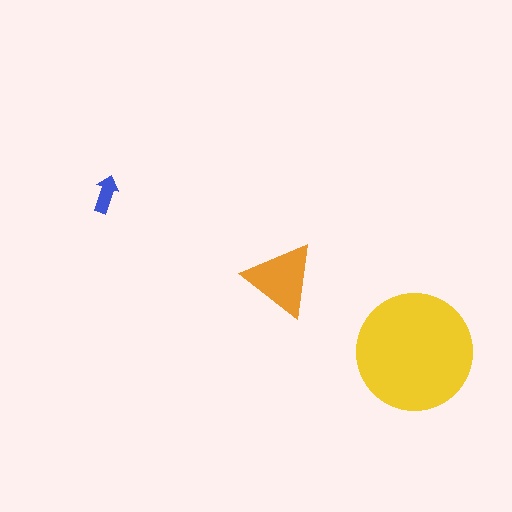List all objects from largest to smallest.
The yellow circle, the orange triangle, the blue arrow.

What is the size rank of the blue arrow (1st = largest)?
3rd.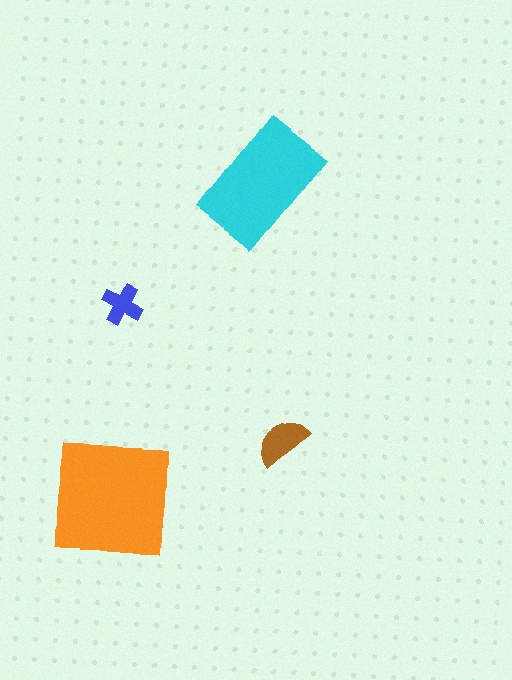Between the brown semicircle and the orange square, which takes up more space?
The orange square.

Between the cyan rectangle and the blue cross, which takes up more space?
The cyan rectangle.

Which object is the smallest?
The blue cross.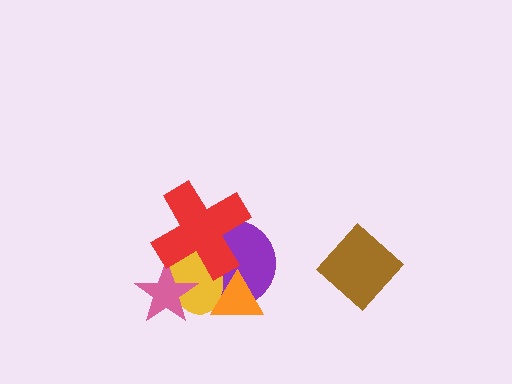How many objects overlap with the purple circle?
3 objects overlap with the purple circle.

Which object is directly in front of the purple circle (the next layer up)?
The yellow ellipse is directly in front of the purple circle.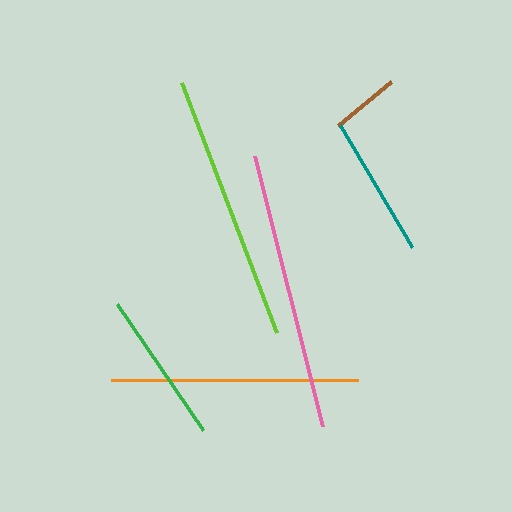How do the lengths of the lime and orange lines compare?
The lime and orange lines are approximately the same length.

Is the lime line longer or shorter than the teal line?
The lime line is longer than the teal line.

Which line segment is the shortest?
The brown line is the shortest at approximately 69 pixels.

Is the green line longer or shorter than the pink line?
The pink line is longer than the green line.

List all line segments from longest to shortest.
From longest to shortest: pink, lime, orange, green, teal, brown.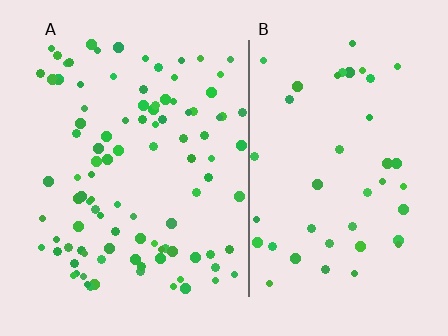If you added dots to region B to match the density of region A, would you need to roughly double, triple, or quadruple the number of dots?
Approximately double.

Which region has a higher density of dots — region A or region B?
A (the left).